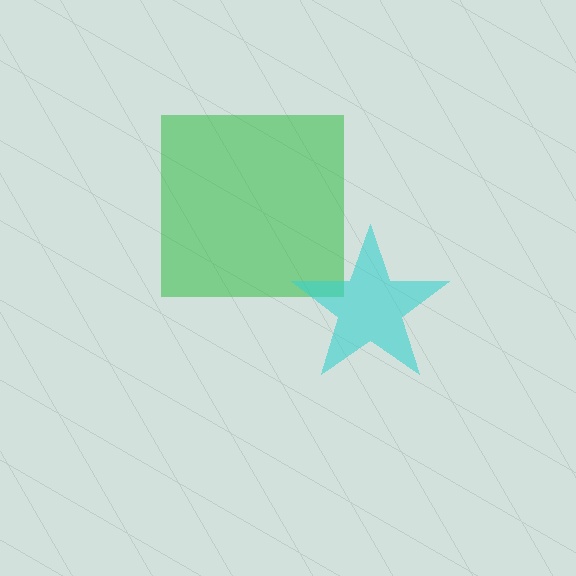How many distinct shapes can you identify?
There are 2 distinct shapes: a green square, a cyan star.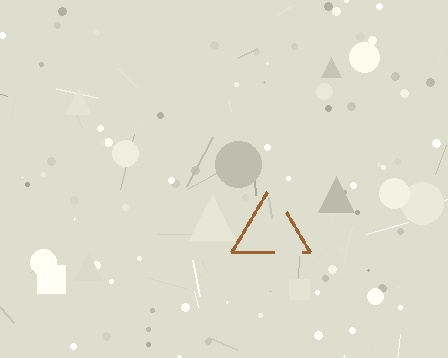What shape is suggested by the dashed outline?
The dashed outline suggests a triangle.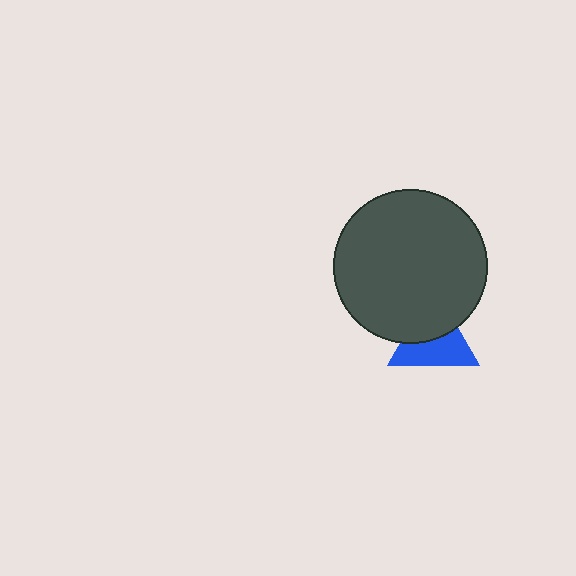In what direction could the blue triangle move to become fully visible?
The blue triangle could move down. That would shift it out from behind the dark gray circle entirely.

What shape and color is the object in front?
The object in front is a dark gray circle.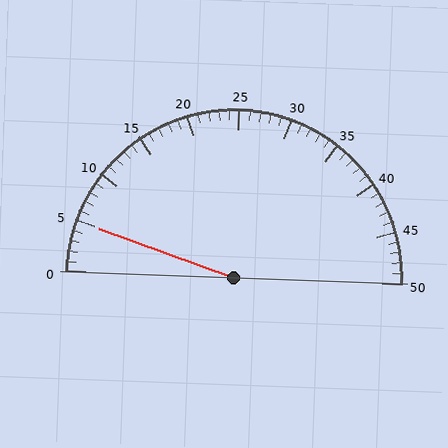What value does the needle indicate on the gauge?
The needle indicates approximately 5.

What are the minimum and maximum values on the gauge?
The gauge ranges from 0 to 50.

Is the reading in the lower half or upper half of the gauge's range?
The reading is in the lower half of the range (0 to 50).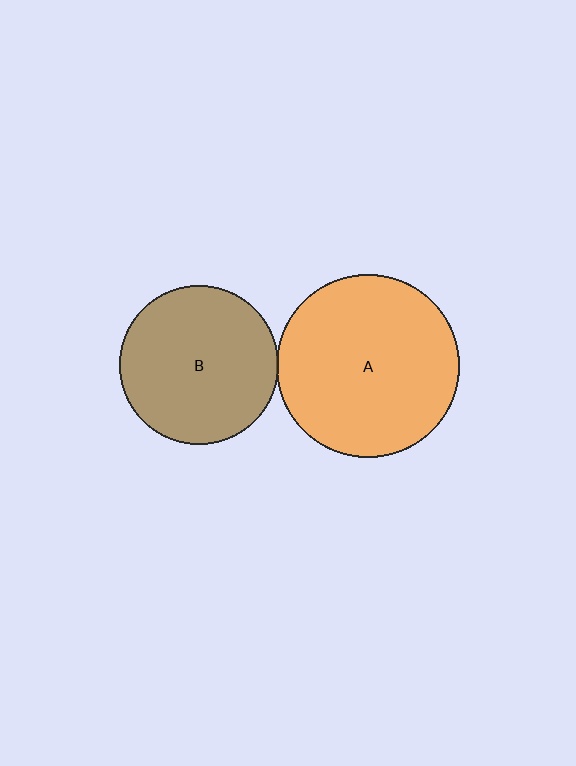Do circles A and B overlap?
Yes.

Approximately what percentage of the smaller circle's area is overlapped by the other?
Approximately 5%.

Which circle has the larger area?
Circle A (orange).